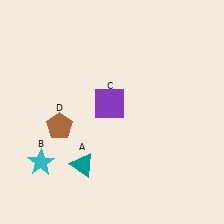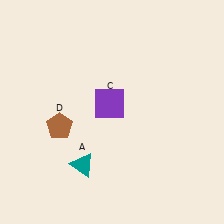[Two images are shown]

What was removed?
The cyan star (B) was removed in Image 2.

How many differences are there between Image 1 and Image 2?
There is 1 difference between the two images.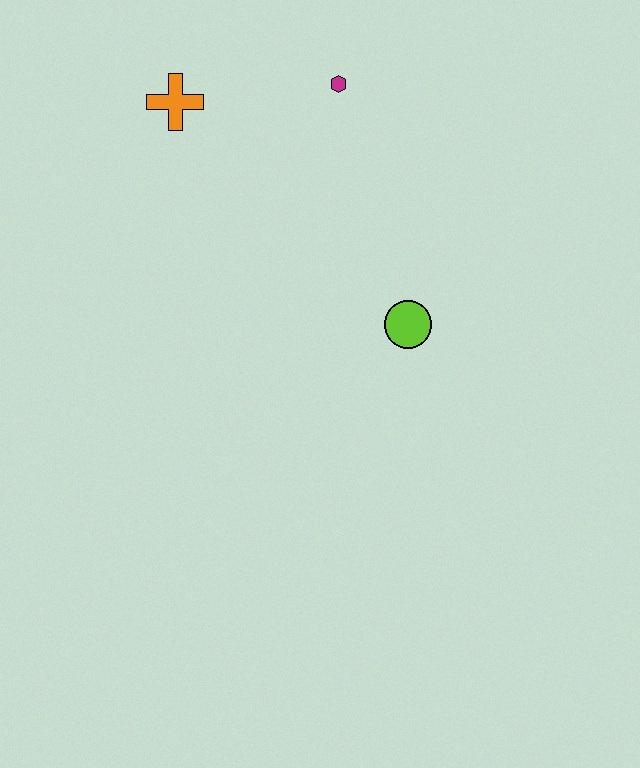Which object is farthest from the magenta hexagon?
The lime circle is farthest from the magenta hexagon.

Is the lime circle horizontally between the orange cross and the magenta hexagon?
No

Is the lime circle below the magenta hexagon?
Yes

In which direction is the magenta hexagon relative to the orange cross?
The magenta hexagon is to the right of the orange cross.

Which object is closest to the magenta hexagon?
The orange cross is closest to the magenta hexagon.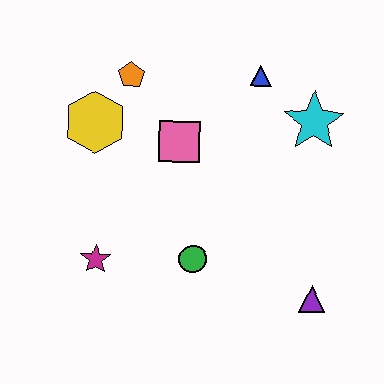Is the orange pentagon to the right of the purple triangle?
No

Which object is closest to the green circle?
The magenta star is closest to the green circle.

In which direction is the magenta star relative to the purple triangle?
The magenta star is to the left of the purple triangle.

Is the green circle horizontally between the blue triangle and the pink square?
Yes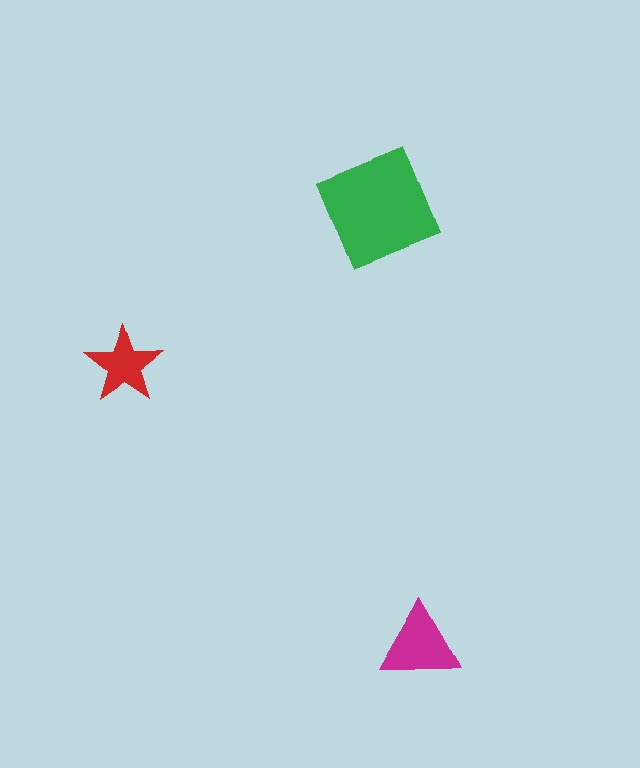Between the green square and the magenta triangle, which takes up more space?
The green square.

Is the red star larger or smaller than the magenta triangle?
Smaller.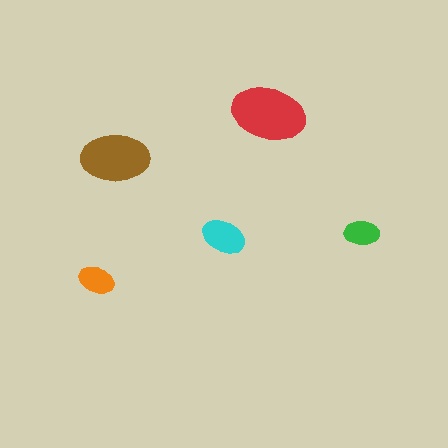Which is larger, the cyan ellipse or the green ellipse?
The cyan one.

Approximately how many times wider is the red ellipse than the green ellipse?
About 2 times wider.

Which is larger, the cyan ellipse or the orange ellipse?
The cyan one.